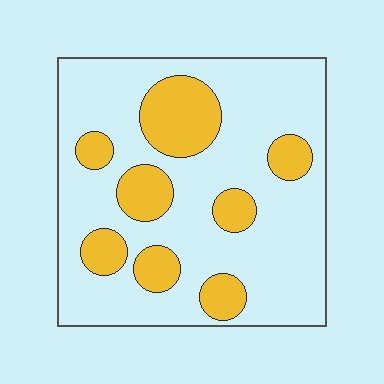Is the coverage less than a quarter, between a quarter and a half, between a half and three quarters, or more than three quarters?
Less than a quarter.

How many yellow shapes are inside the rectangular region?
8.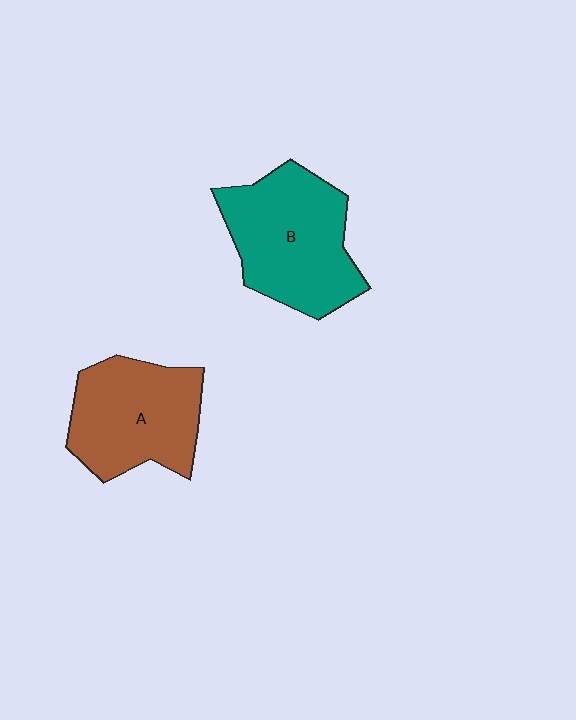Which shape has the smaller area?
Shape A (brown).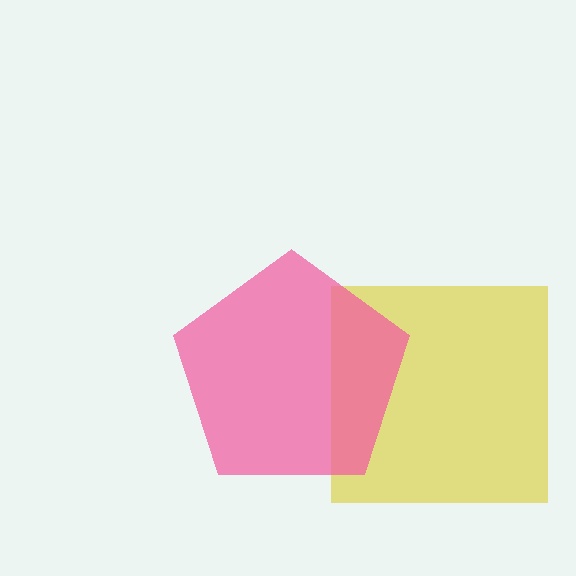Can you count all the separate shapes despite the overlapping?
Yes, there are 2 separate shapes.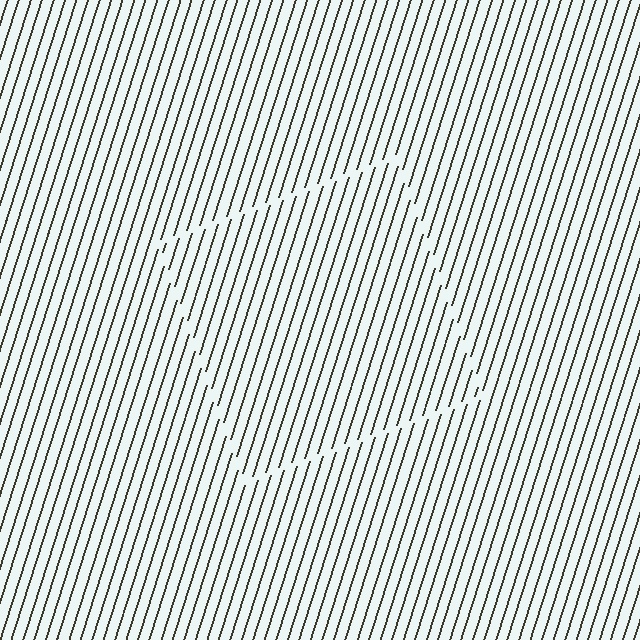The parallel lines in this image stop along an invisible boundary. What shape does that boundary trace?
An illusory square. The interior of the shape contains the same grating, shifted by half a period — the contour is defined by the phase discontinuity where line-ends from the inner and outer gratings abut.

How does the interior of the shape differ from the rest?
The interior of the shape contains the same grating, shifted by half a period — the contour is defined by the phase discontinuity where line-ends from the inner and outer gratings abut.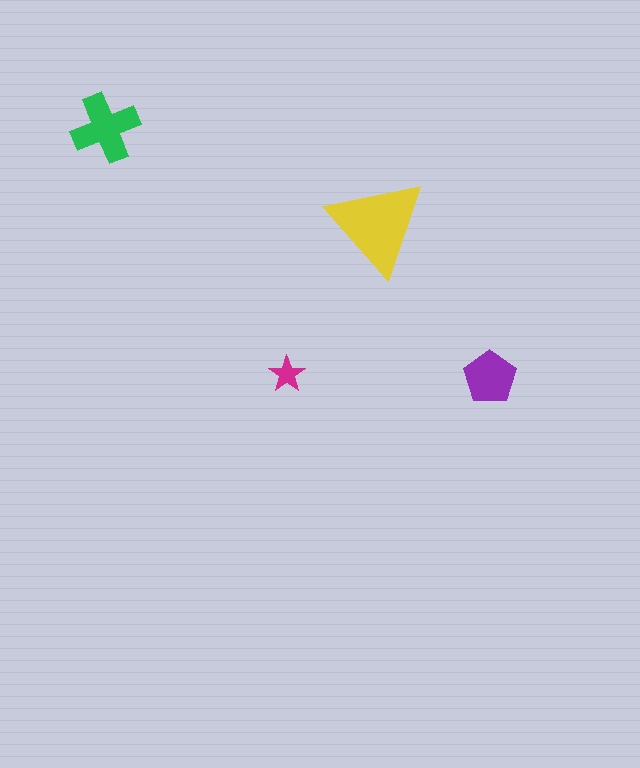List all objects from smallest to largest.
The magenta star, the purple pentagon, the green cross, the yellow triangle.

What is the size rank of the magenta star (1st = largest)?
4th.